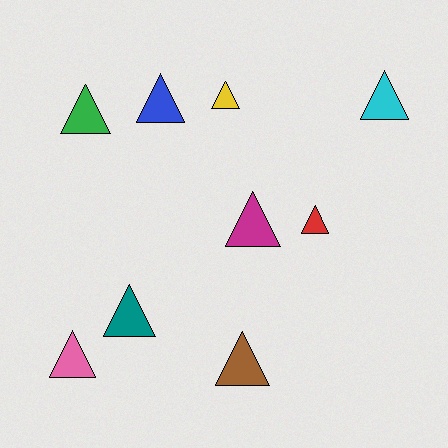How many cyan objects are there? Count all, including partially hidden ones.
There is 1 cyan object.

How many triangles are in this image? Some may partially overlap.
There are 9 triangles.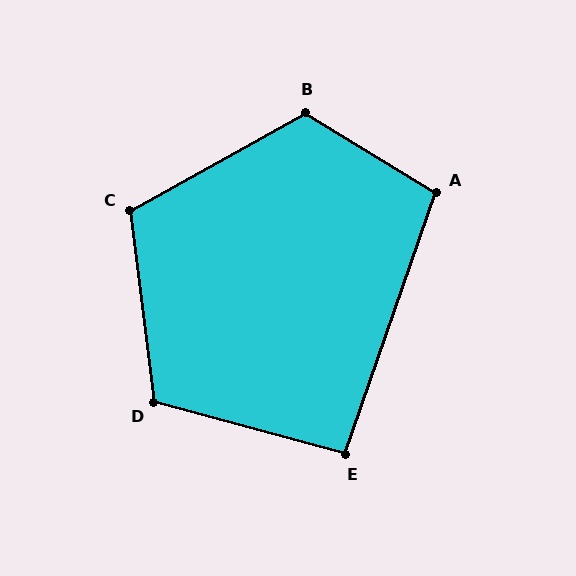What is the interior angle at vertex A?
Approximately 102 degrees (obtuse).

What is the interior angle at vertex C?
Approximately 112 degrees (obtuse).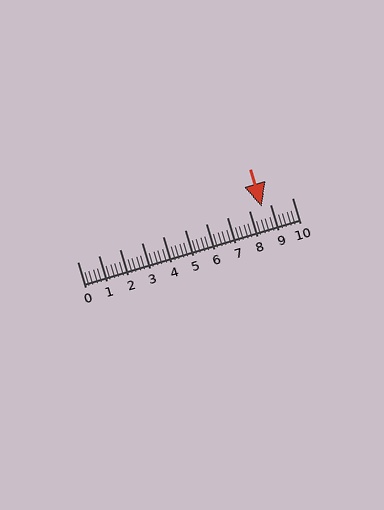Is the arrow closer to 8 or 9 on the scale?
The arrow is closer to 9.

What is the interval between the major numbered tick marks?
The major tick marks are spaced 1 units apart.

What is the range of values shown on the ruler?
The ruler shows values from 0 to 10.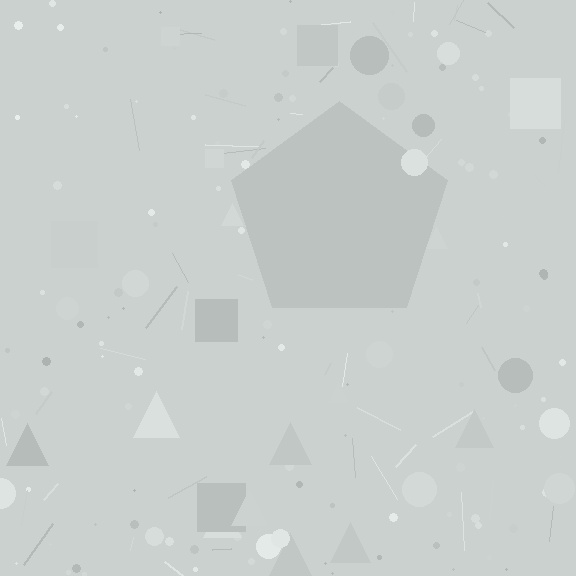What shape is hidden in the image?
A pentagon is hidden in the image.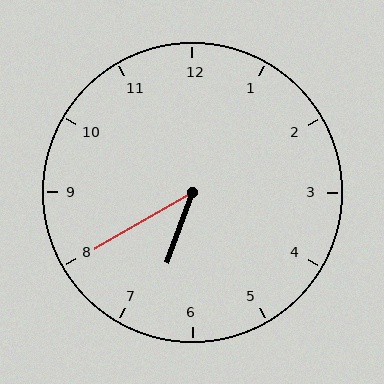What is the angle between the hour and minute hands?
Approximately 40 degrees.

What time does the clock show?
6:40.